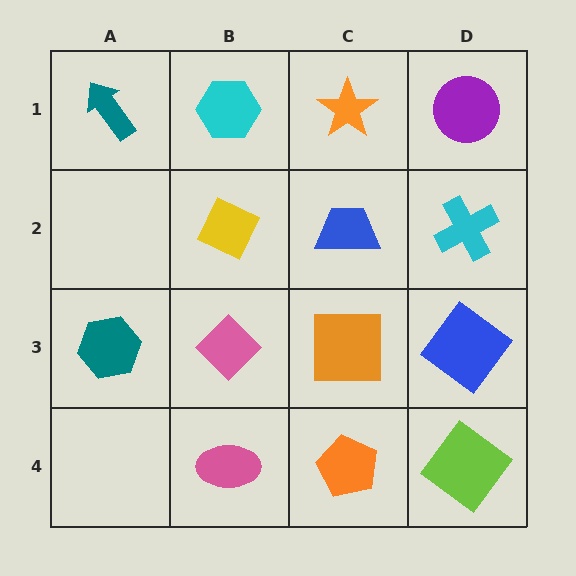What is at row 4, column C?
An orange pentagon.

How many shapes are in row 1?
4 shapes.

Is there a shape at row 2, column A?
No, that cell is empty.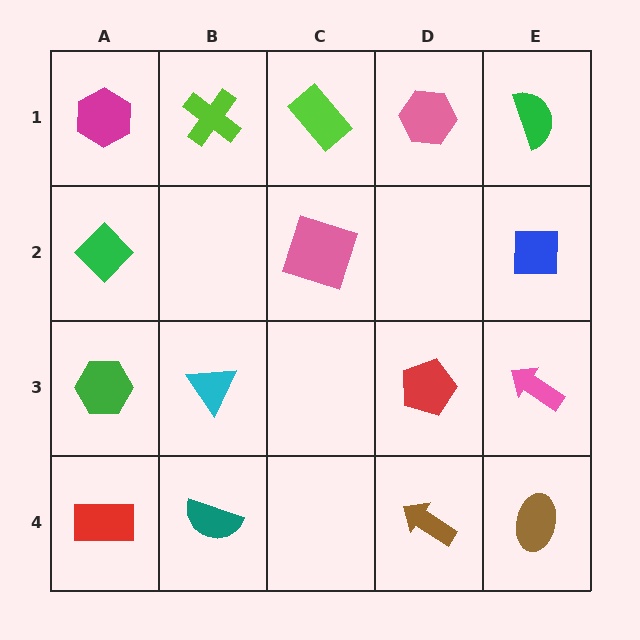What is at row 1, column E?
A green semicircle.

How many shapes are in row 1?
5 shapes.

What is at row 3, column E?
A pink arrow.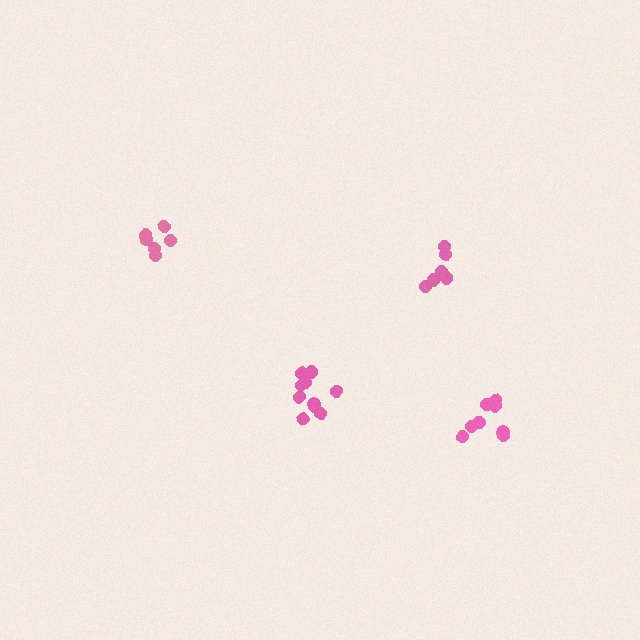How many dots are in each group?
Group 1: 6 dots, Group 2: 6 dots, Group 3: 8 dots, Group 4: 10 dots (30 total).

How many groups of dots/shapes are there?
There are 4 groups.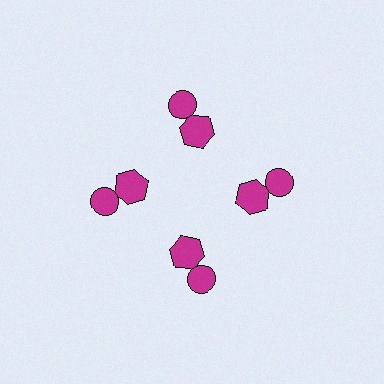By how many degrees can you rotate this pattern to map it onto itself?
The pattern maps onto itself every 90 degrees of rotation.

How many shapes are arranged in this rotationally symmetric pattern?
There are 8 shapes, arranged in 4 groups of 2.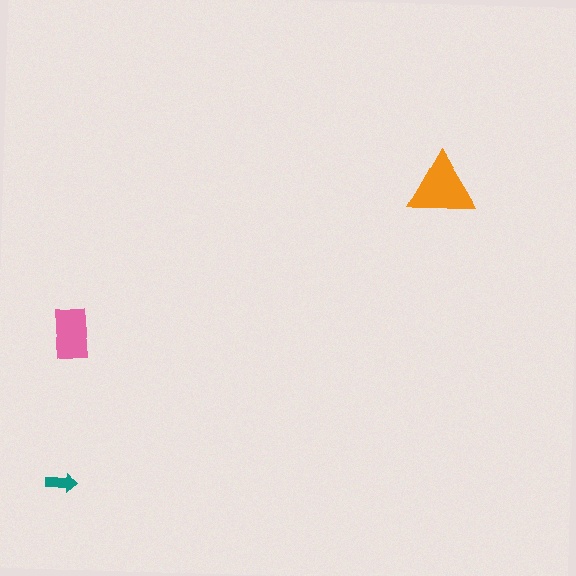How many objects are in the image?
There are 3 objects in the image.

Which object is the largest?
The orange triangle.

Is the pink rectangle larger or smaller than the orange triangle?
Smaller.